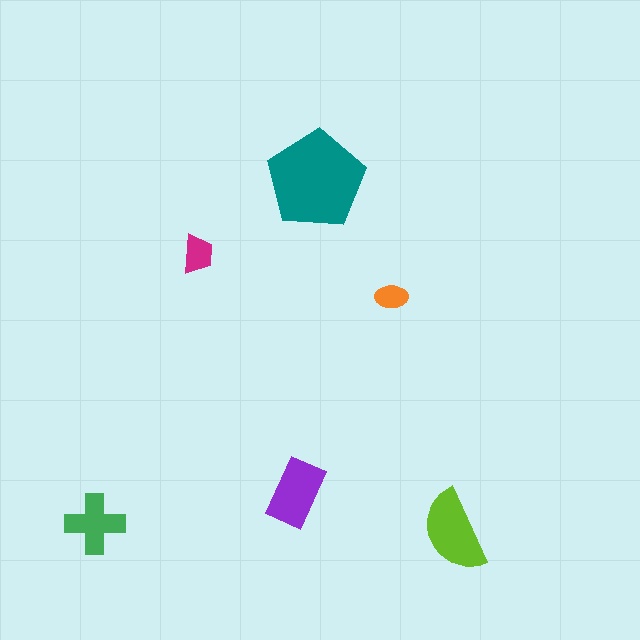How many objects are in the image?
There are 6 objects in the image.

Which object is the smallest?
The orange ellipse.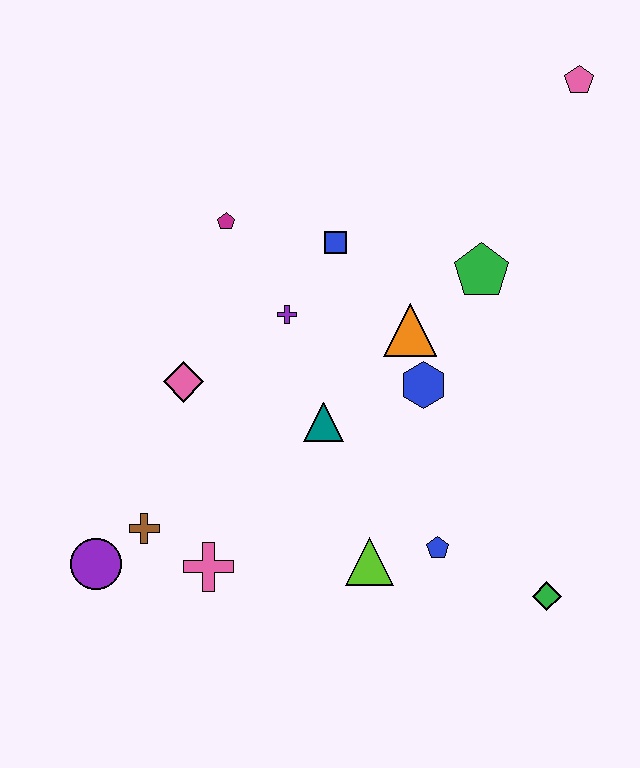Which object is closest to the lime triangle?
The blue pentagon is closest to the lime triangle.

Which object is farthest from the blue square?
The green diamond is farthest from the blue square.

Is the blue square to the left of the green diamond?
Yes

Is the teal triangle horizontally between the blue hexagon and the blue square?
No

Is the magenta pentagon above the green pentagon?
Yes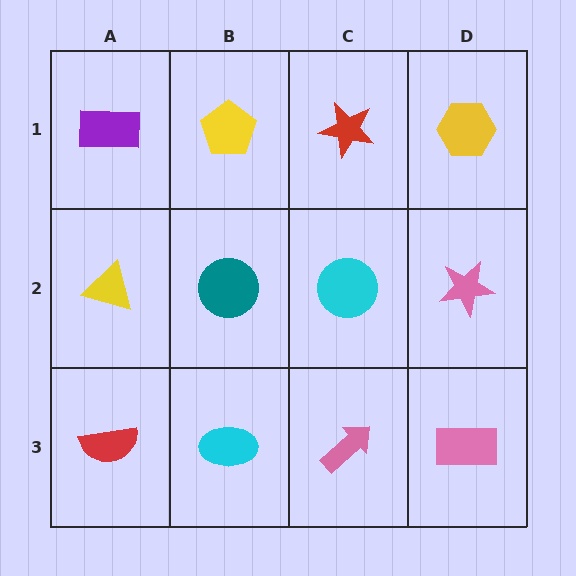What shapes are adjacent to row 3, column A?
A yellow triangle (row 2, column A), a cyan ellipse (row 3, column B).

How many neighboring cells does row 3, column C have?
3.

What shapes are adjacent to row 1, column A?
A yellow triangle (row 2, column A), a yellow pentagon (row 1, column B).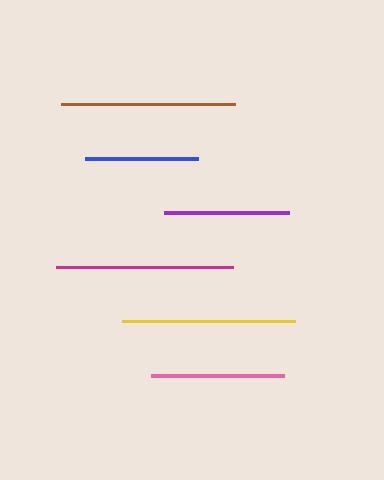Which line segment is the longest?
The magenta line is the longest at approximately 178 pixels.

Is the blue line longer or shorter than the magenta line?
The magenta line is longer than the blue line.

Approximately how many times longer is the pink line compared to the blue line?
The pink line is approximately 1.2 times the length of the blue line.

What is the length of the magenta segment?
The magenta segment is approximately 178 pixels long.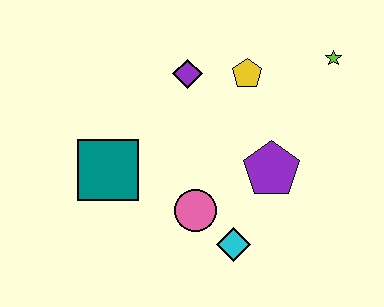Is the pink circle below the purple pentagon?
Yes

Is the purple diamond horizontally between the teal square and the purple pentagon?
Yes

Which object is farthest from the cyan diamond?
The lime star is farthest from the cyan diamond.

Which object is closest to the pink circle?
The cyan diamond is closest to the pink circle.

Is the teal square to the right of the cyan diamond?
No